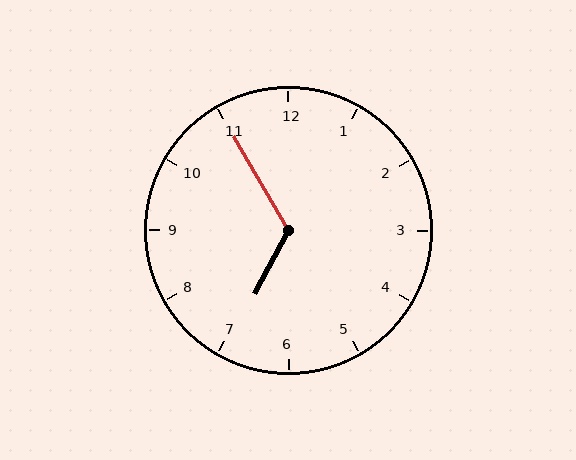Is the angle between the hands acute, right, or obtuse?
It is obtuse.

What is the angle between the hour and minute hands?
Approximately 122 degrees.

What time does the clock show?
6:55.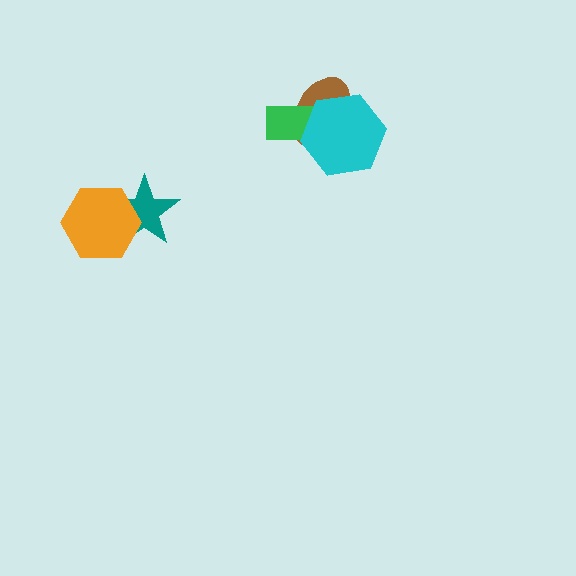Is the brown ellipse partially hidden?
Yes, it is partially covered by another shape.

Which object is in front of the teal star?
The orange hexagon is in front of the teal star.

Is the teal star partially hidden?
Yes, it is partially covered by another shape.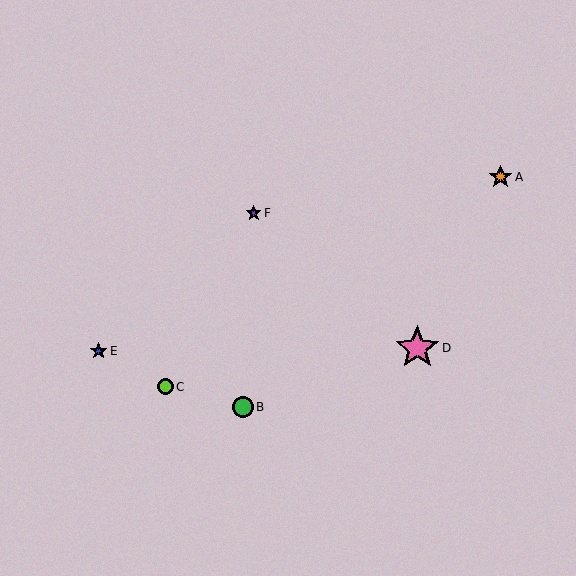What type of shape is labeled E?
Shape E is a blue star.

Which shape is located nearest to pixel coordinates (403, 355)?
The pink star (labeled D) at (417, 348) is nearest to that location.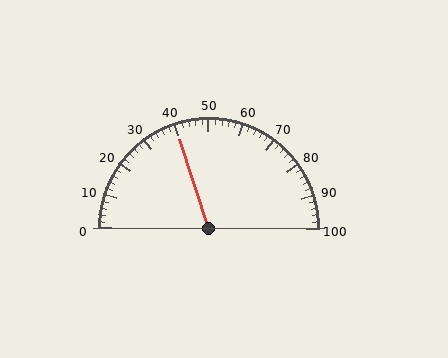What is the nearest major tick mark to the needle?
The nearest major tick mark is 40.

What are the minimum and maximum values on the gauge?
The gauge ranges from 0 to 100.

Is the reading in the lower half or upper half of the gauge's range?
The reading is in the lower half of the range (0 to 100).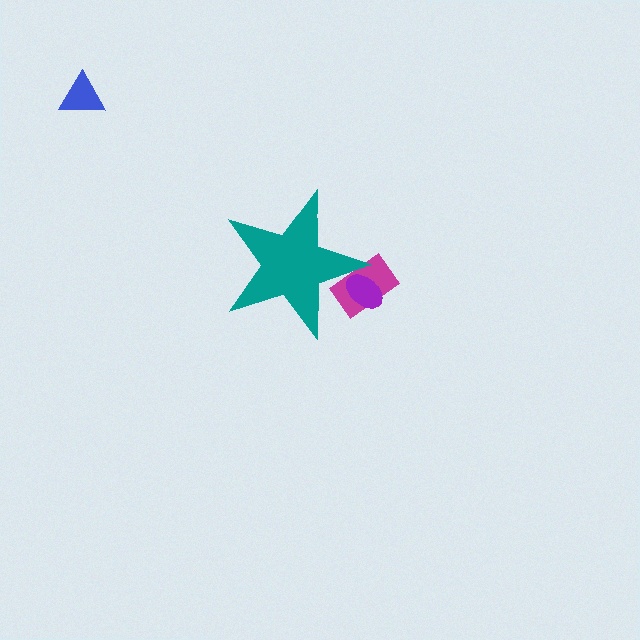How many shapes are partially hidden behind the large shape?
2 shapes are partially hidden.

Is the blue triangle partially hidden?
No, the blue triangle is fully visible.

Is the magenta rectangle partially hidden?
Yes, the magenta rectangle is partially hidden behind the teal star.